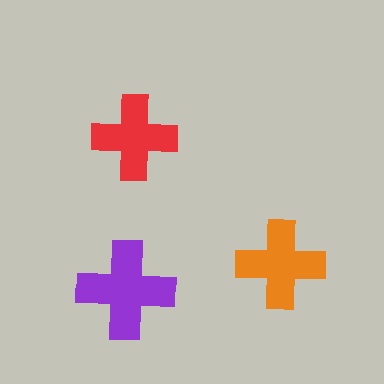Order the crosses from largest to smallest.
the purple one, the orange one, the red one.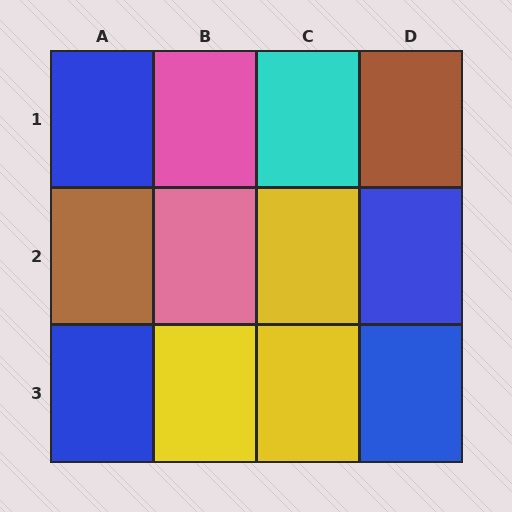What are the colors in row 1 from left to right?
Blue, pink, cyan, brown.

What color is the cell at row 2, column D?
Blue.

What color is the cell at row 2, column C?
Yellow.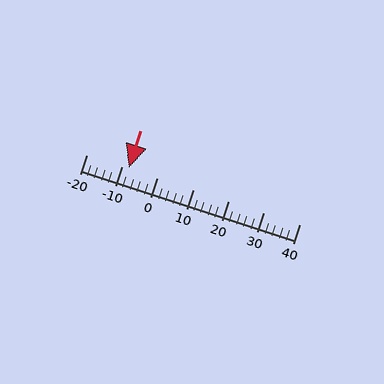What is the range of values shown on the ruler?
The ruler shows values from -20 to 40.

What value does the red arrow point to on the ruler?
The red arrow points to approximately -8.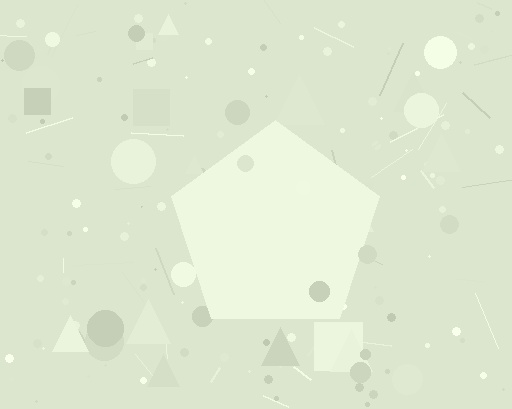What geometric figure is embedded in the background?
A pentagon is embedded in the background.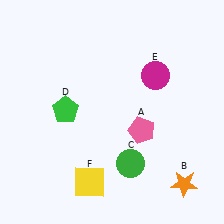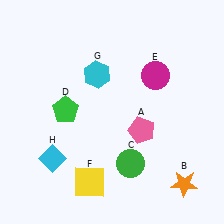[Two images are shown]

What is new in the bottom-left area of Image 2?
A cyan diamond (H) was added in the bottom-left area of Image 2.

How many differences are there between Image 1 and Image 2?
There are 2 differences between the two images.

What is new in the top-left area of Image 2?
A cyan hexagon (G) was added in the top-left area of Image 2.